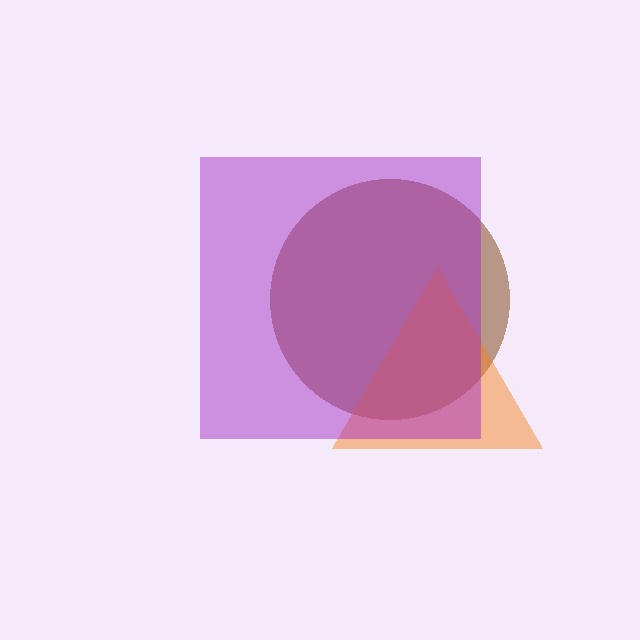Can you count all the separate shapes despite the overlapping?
Yes, there are 3 separate shapes.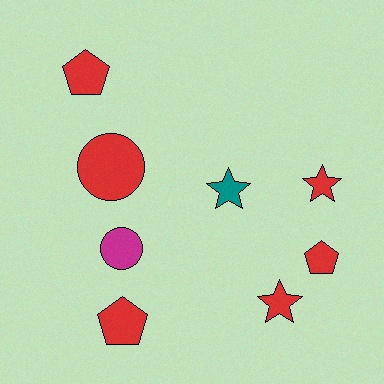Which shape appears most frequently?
Pentagon, with 3 objects.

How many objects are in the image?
There are 8 objects.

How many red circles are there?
There is 1 red circle.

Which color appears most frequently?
Red, with 6 objects.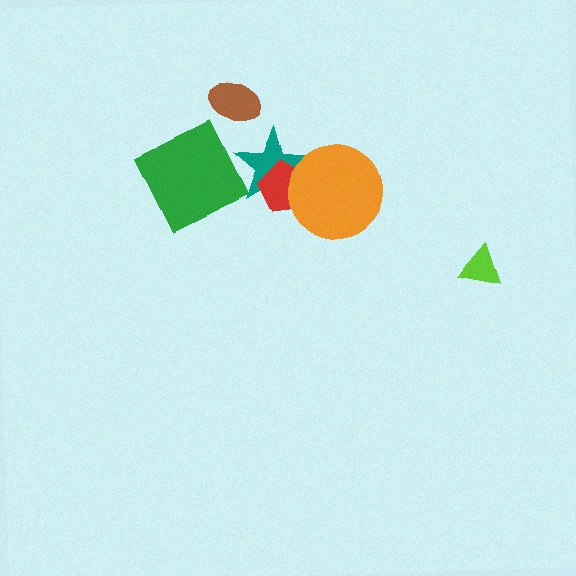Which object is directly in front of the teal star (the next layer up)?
The red pentagon is directly in front of the teal star.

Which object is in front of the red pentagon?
The orange circle is in front of the red pentagon.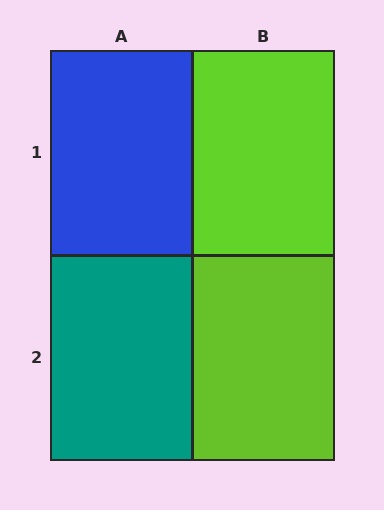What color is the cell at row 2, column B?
Lime.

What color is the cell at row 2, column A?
Teal.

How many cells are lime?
2 cells are lime.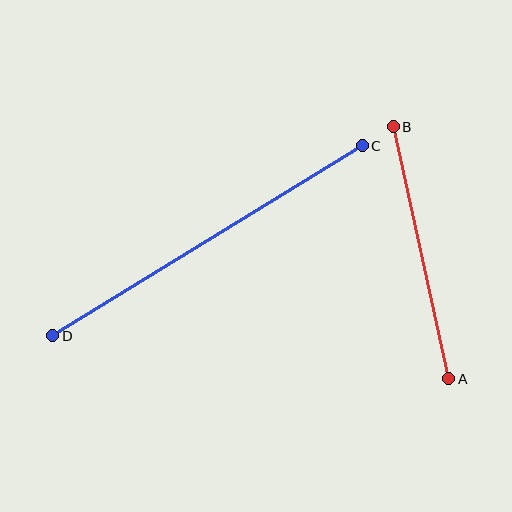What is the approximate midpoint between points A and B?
The midpoint is at approximately (421, 253) pixels.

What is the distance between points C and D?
The distance is approximately 363 pixels.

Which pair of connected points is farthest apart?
Points C and D are farthest apart.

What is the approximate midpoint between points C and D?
The midpoint is at approximately (208, 241) pixels.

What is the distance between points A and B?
The distance is approximately 258 pixels.